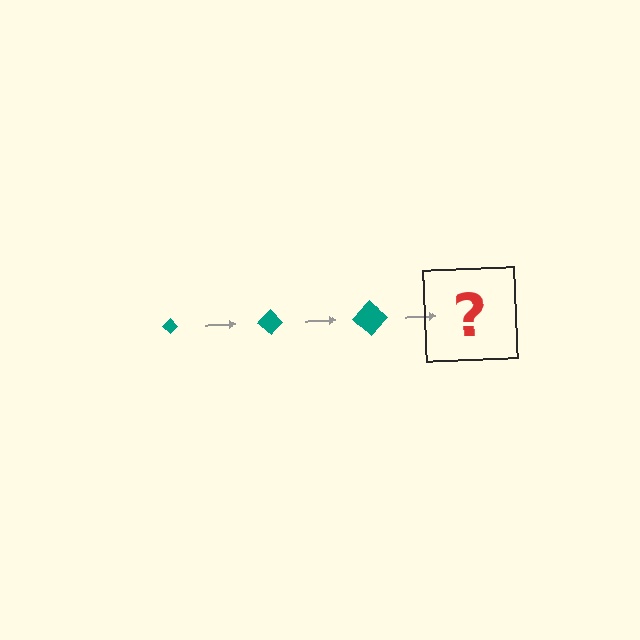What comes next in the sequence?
The next element should be a teal diamond, larger than the previous one.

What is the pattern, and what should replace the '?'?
The pattern is that the diamond gets progressively larger each step. The '?' should be a teal diamond, larger than the previous one.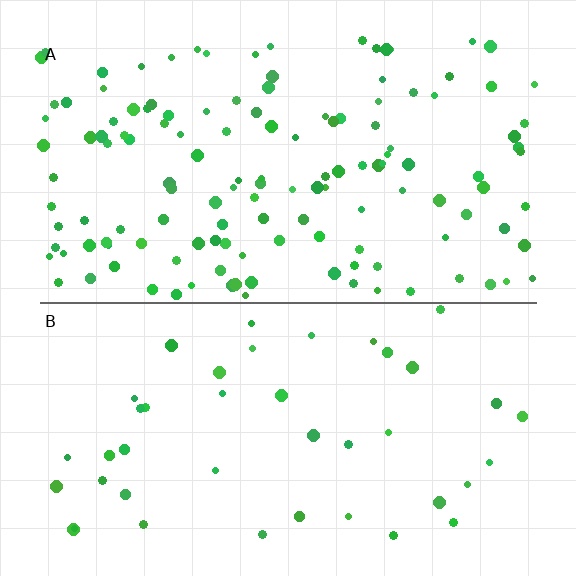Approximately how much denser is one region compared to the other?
Approximately 3.1× — region A over region B.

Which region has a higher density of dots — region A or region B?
A (the top).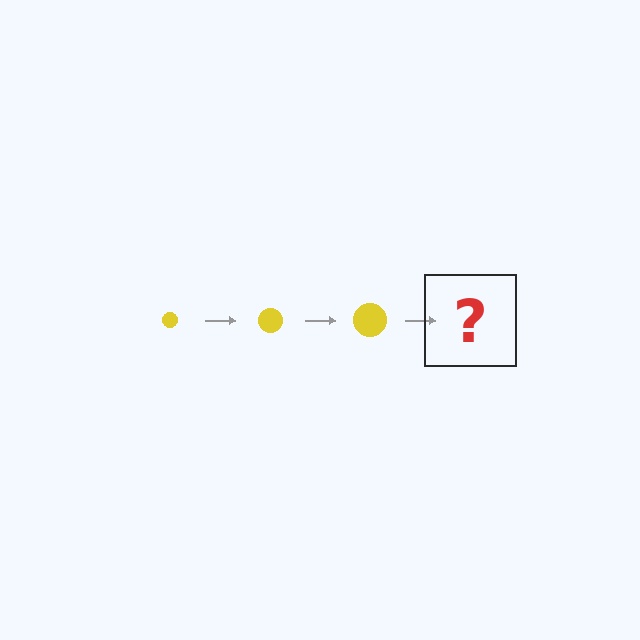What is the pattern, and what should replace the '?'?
The pattern is that the circle gets progressively larger each step. The '?' should be a yellow circle, larger than the previous one.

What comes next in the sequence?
The next element should be a yellow circle, larger than the previous one.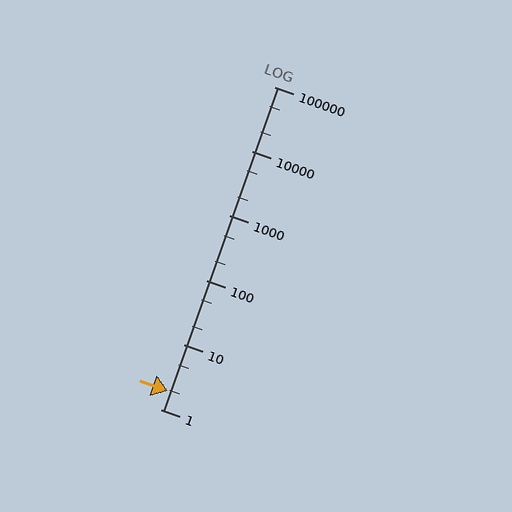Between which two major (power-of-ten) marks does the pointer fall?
The pointer is between 1 and 10.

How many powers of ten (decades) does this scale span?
The scale spans 5 decades, from 1 to 100000.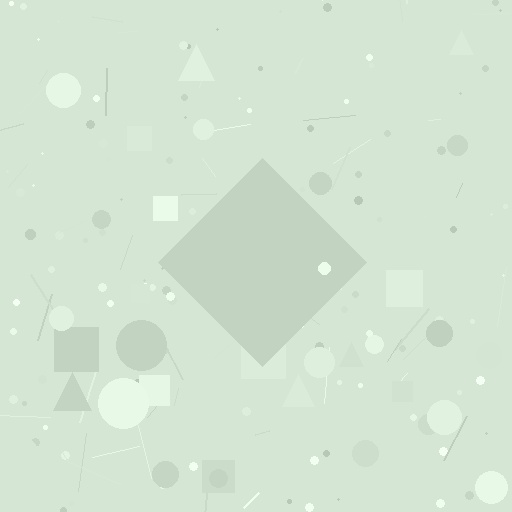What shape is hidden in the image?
A diamond is hidden in the image.